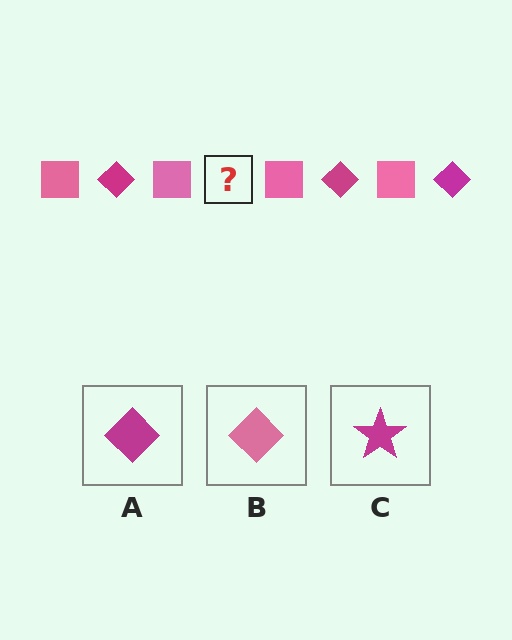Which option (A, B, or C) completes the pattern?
A.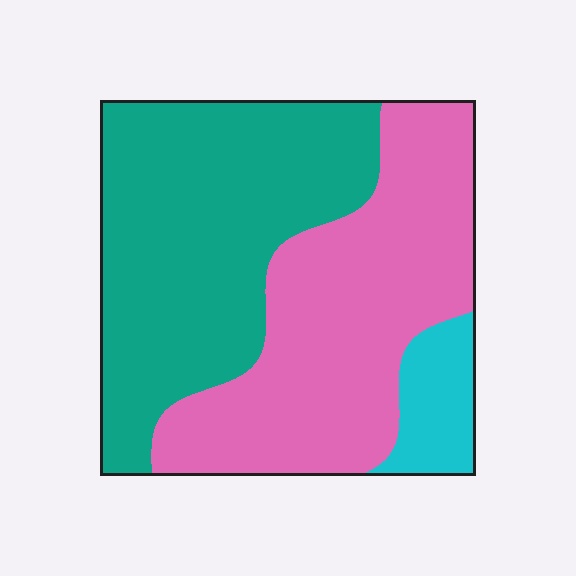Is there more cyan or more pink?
Pink.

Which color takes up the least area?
Cyan, at roughly 10%.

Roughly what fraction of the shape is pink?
Pink covers roughly 45% of the shape.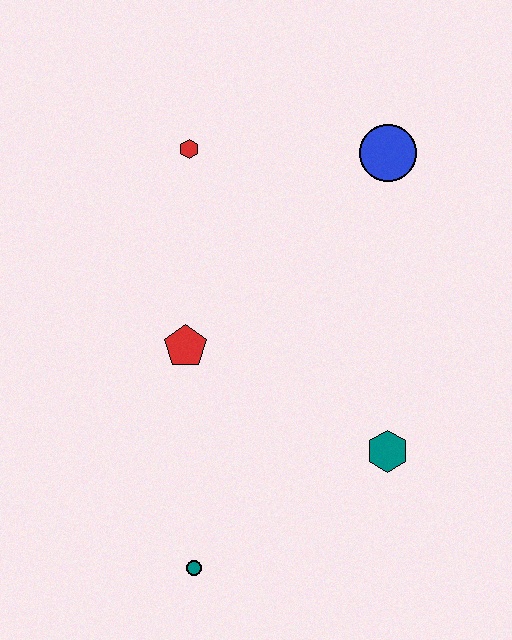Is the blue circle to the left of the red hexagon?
No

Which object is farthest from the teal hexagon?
The red hexagon is farthest from the teal hexagon.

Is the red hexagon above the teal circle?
Yes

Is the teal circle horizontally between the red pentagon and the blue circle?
Yes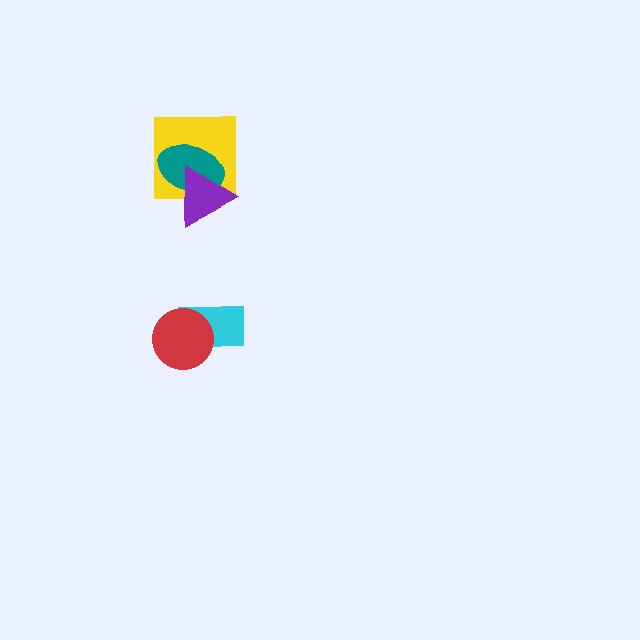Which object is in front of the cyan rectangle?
The red circle is in front of the cyan rectangle.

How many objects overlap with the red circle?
1 object overlaps with the red circle.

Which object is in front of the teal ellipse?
The purple triangle is in front of the teal ellipse.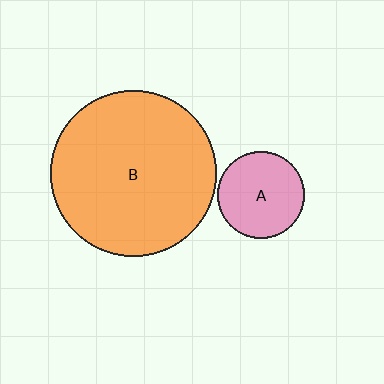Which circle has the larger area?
Circle B (orange).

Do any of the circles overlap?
No, none of the circles overlap.